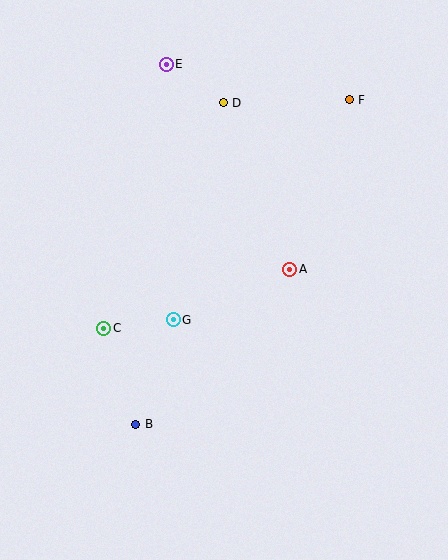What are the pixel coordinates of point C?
Point C is at (104, 328).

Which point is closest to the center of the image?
Point G at (173, 320) is closest to the center.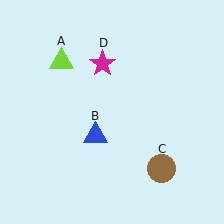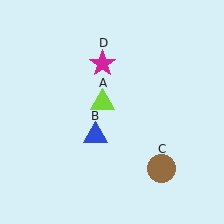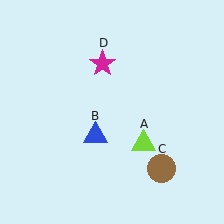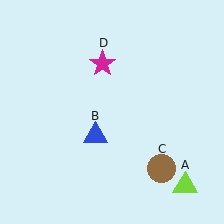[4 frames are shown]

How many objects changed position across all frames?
1 object changed position: lime triangle (object A).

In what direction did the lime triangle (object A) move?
The lime triangle (object A) moved down and to the right.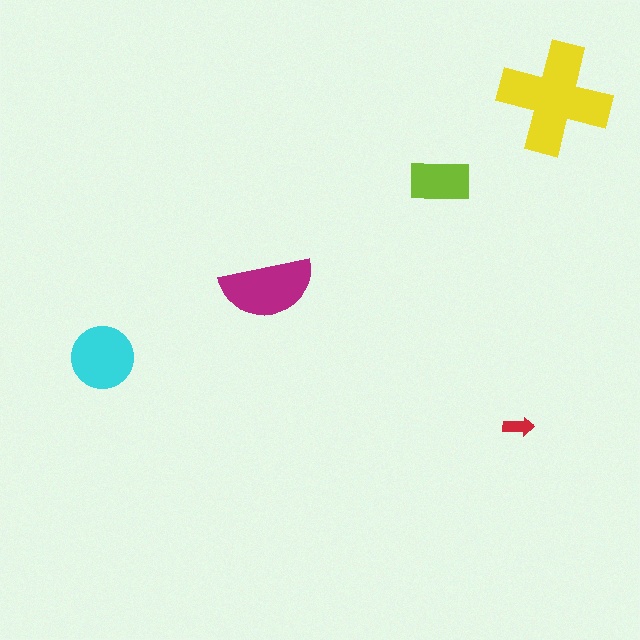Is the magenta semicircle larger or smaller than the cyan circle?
Larger.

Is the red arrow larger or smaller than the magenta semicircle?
Smaller.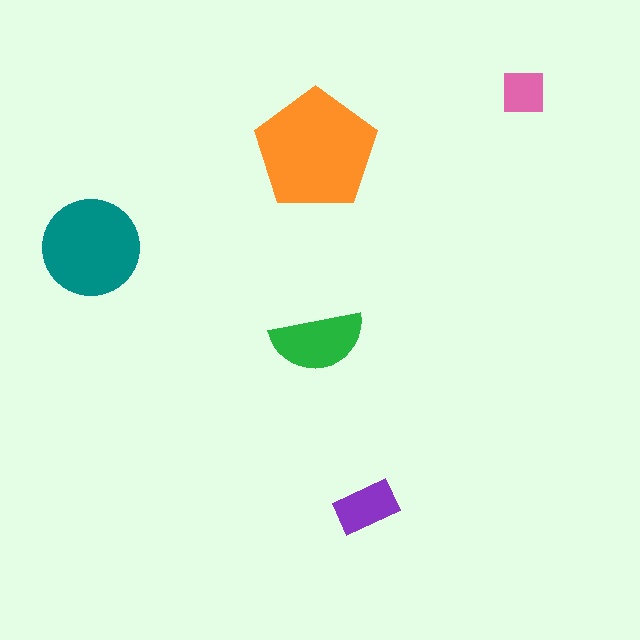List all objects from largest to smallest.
The orange pentagon, the teal circle, the green semicircle, the purple rectangle, the pink square.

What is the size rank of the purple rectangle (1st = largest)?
4th.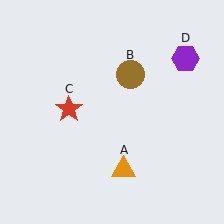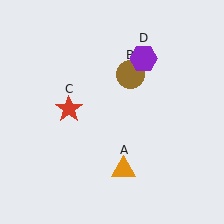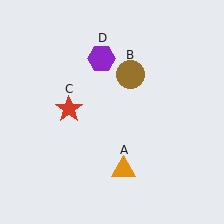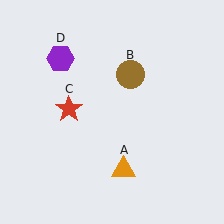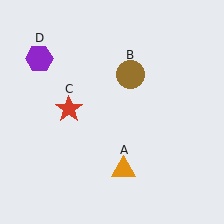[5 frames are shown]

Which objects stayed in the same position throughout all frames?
Orange triangle (object A) and brown circle (object B) and red star (object C) remained stationary.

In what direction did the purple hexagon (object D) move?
The purple hexagon (object D) moved left.